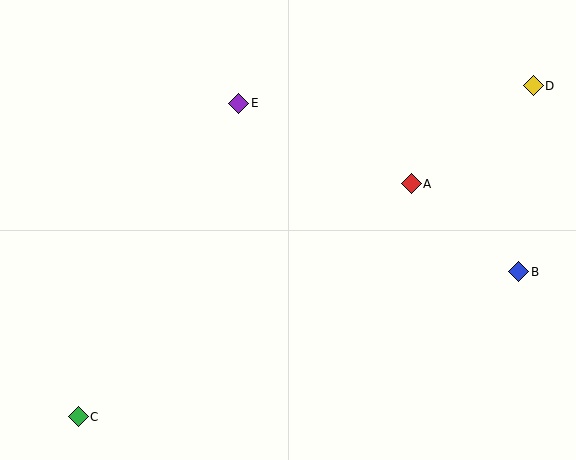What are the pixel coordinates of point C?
Point C is at (78, 417).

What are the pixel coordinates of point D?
Point D is at (533, 86).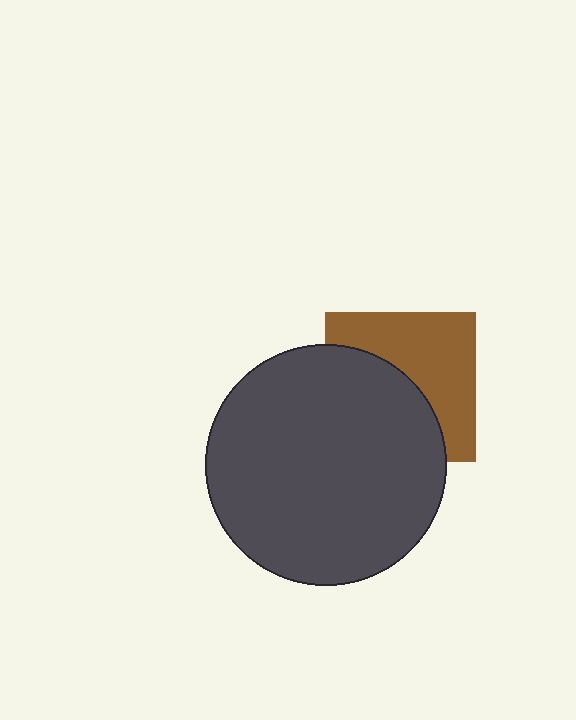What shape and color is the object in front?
The object in front is a dark gray circle.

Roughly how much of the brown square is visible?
About half of it is visible (roughly 51%).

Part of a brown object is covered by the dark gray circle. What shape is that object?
It is a square.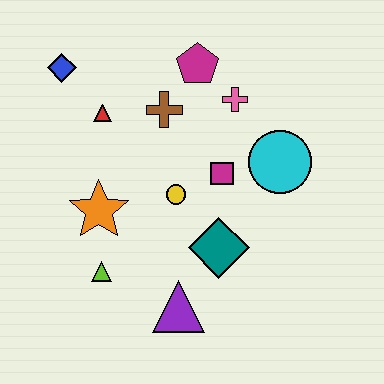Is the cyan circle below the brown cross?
Yes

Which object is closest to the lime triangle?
The orange star is closest to the lime triangle.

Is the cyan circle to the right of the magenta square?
Yes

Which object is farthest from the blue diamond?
The purple triangle is farthest from the blue diamond.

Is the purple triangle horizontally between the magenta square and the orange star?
Yes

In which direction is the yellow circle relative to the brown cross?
The yellow circle is below the brown cross.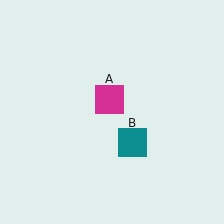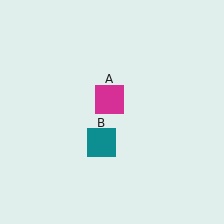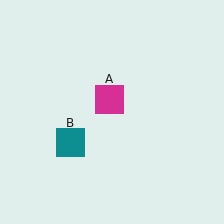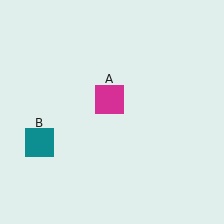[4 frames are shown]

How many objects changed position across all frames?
1 object changed position: teal square (object B).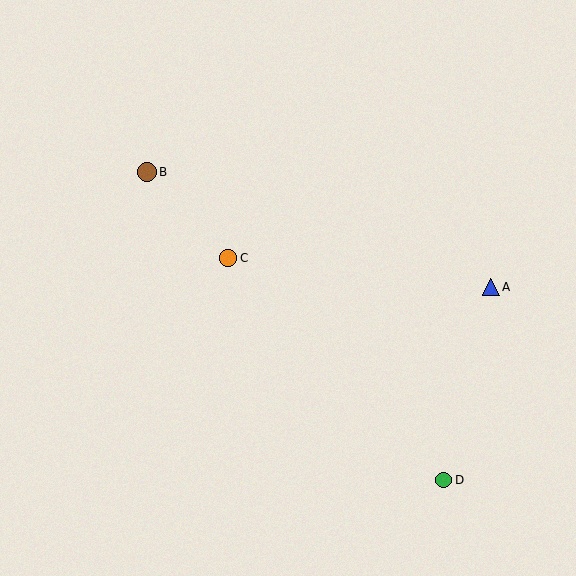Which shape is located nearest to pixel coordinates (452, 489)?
The green circle (labeled D) at (444, 480) is nearest to that location.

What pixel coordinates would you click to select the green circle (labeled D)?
Click at (444, 480) to select the green circle D.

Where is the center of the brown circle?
The center of the brown circle is at (147, 172).